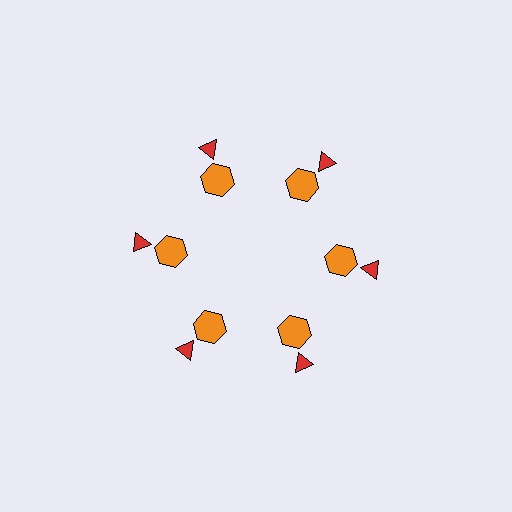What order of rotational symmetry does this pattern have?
This pattern has 6-fold rotational symmetry.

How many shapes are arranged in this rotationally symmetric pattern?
There are 12 shapes, arranged in 6 groups of 2.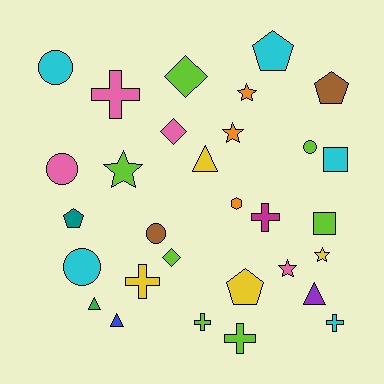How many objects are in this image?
There are 30 objects.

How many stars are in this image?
There are 5 stars.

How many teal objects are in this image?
There is 1 teal object.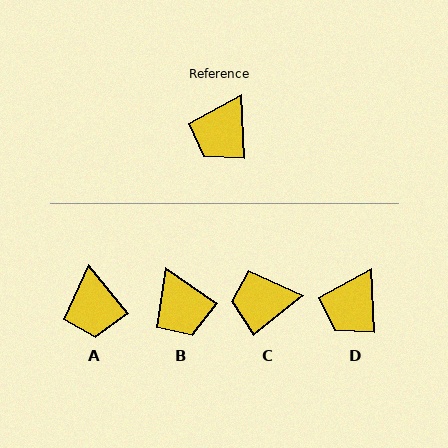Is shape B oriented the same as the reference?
No, it is off by about 53 degrees.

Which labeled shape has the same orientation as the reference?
D.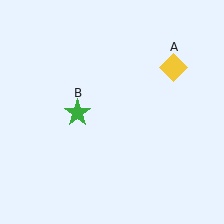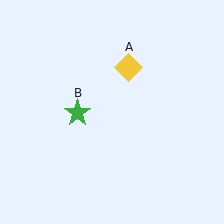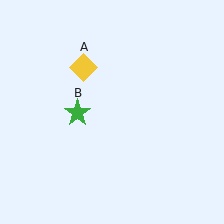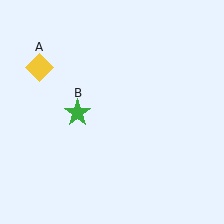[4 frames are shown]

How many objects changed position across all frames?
1 object changed position: yellow diamond (object A).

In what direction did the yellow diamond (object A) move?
The yellow diamond (object A) moved left.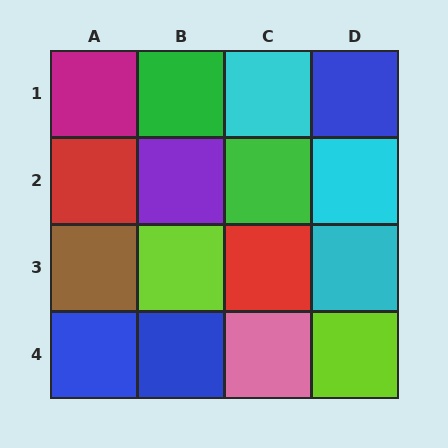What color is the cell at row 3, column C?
Red.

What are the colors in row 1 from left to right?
Magenta, green, cyan, blue.